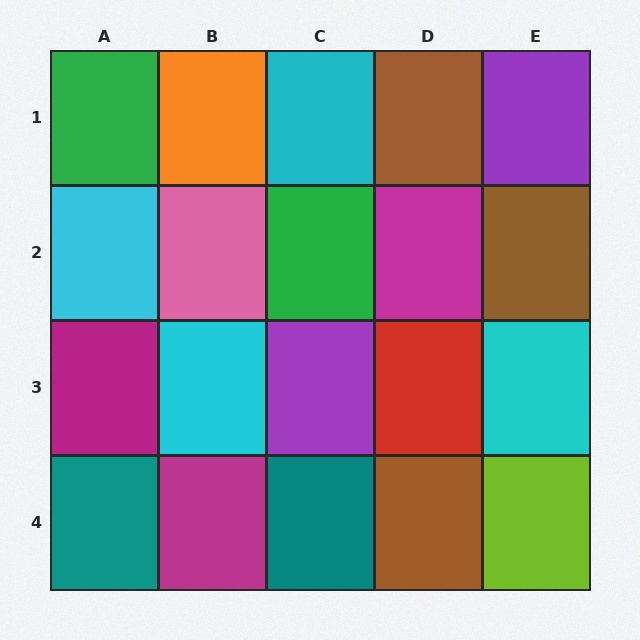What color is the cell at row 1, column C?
Cyan.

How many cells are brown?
3 cells are brown.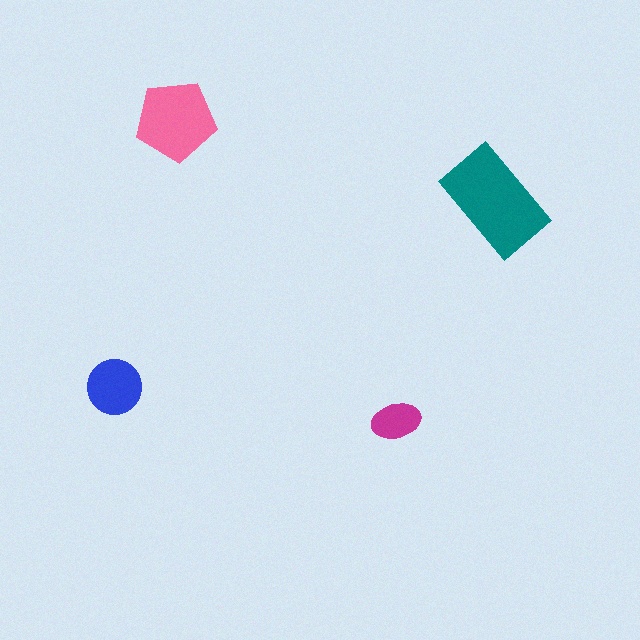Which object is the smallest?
The magenta ellipse.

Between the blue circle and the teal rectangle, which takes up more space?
The teal rectangle.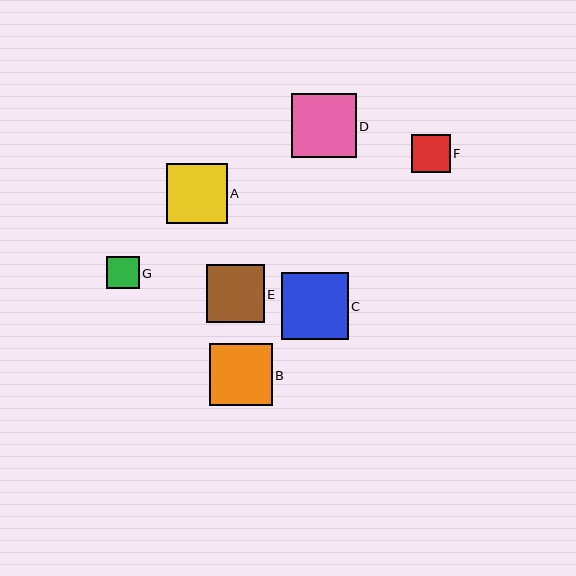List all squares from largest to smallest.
From largest to smallest: C, D, B, A, E, F, G.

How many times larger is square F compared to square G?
Square F is approximately 1.2 times the size of square G.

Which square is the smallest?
Square G is the smallest with a size of approximately 33 pixels.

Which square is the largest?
Square C is the largest with a size of approximately 67 pixels.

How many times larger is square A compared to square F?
Square A is approximately 1.6 times the size of square F.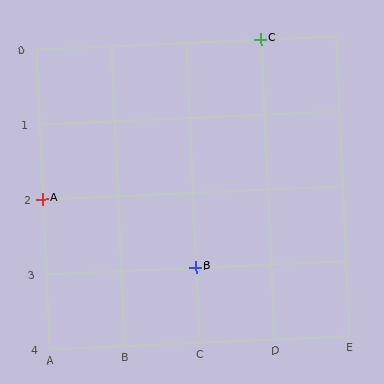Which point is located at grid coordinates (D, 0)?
Point C is at (D, 0).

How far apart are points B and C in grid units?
Points B and C are 1 column and 3 rows apart (about 3.2 grid units diagonally).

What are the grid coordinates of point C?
Point C is at grid coordinates (D, 0).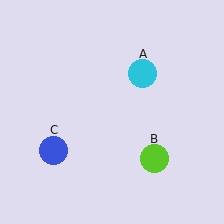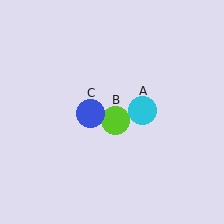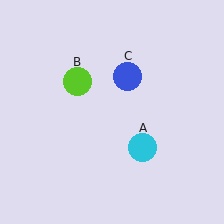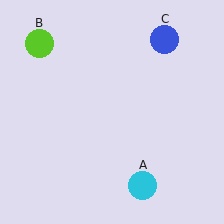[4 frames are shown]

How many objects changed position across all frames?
3 objects changed position: cyan circle (object A), lime circle (object B), blue circle (object C).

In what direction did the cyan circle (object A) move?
The cyan circle (object A) moved down.